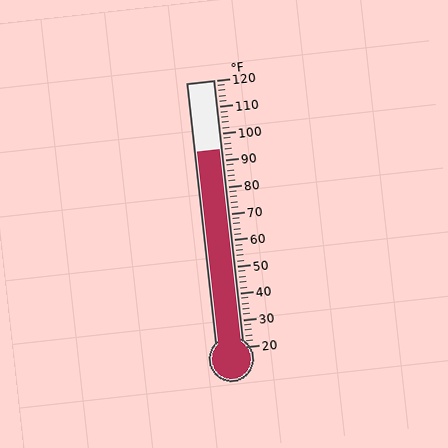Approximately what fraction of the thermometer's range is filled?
The thermometer is filled to approximately 75% of its range.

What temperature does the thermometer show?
The thermometer shows approximately 94°F.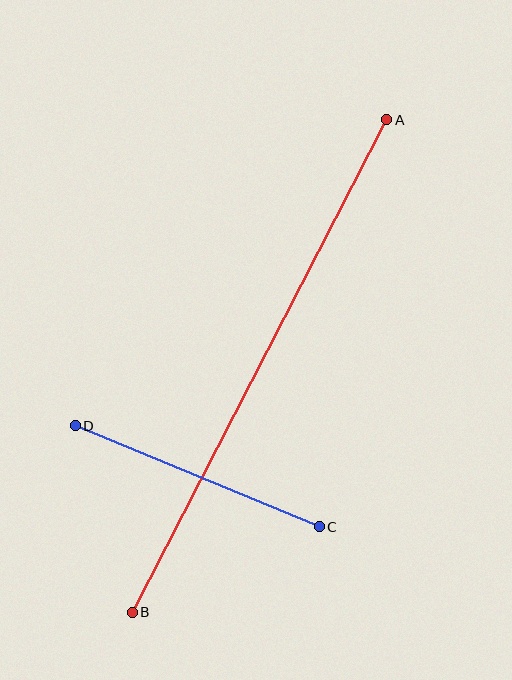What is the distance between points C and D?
The distance is approximately 265 pixels.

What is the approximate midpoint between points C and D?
The midpoint is at approximately (197, 476) pixels.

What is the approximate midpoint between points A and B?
The midpoint is at approximately (259, 366) pixels.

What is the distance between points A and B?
The distance is approximately 554 pixels.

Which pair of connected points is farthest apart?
Points A and B are farthest apart.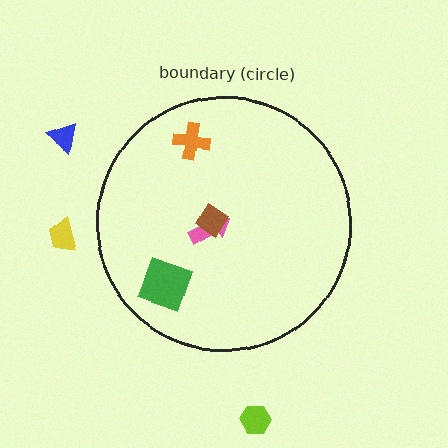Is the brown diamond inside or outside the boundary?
Inside.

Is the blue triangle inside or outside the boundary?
Outside.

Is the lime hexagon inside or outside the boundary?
Outside.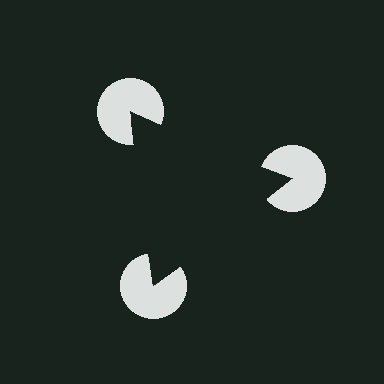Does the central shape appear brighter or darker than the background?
It typically appears slightly darker than the background, even though no actual brightness change is drawn.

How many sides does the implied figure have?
3 sides.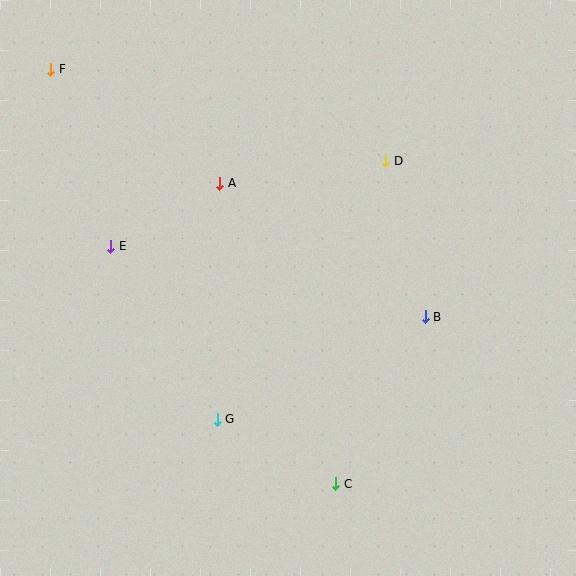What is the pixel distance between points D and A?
The distance between D and A is 168 pixels.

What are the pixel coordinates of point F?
Point F is at (51, 69).